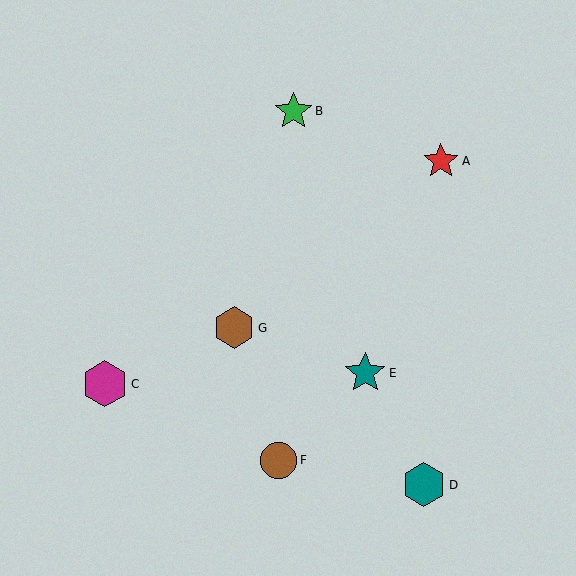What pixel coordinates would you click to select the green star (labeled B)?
Click at (293, 111) to select the green star B.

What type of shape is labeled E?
Shape E is a teal star.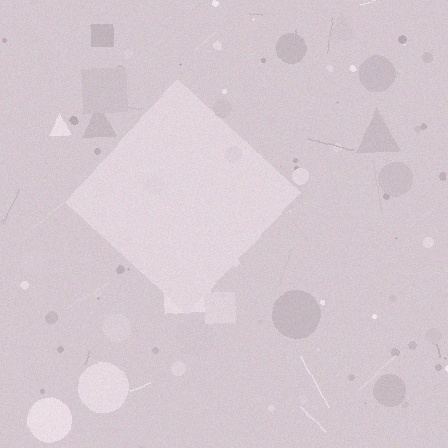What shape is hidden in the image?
A diamond is hidden in the image.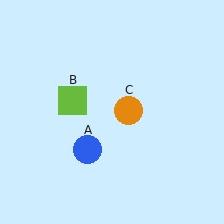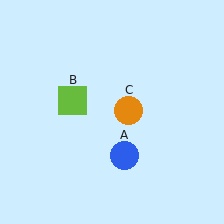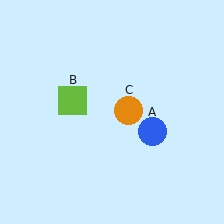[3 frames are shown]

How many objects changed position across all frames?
1 object changed position: blue circle (object A).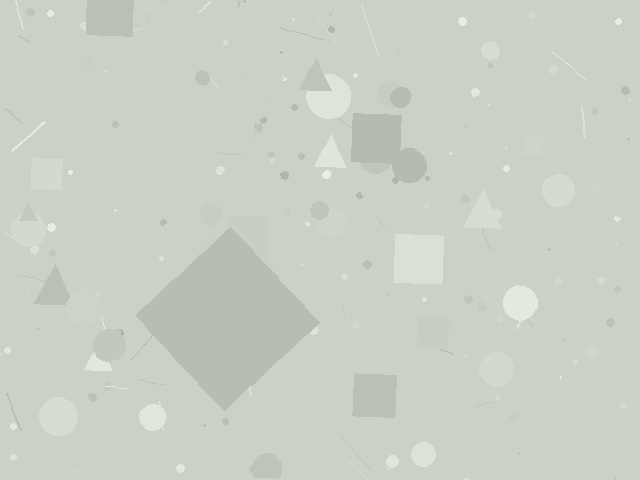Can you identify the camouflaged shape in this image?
The camouflaged shape is a diamond.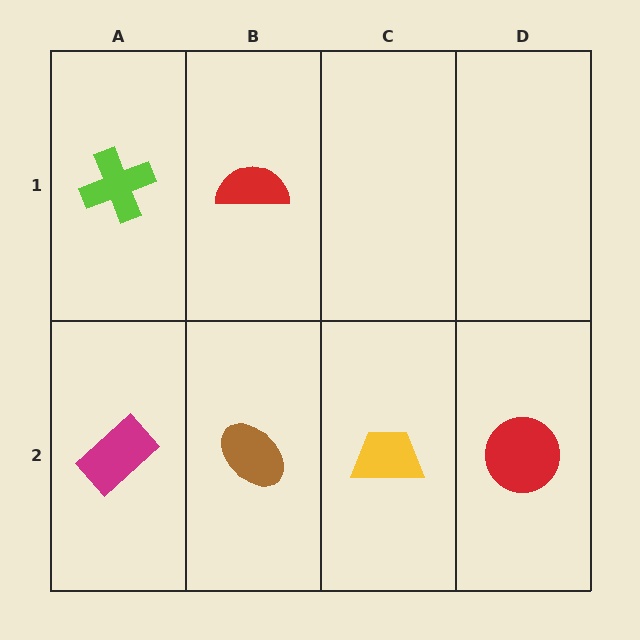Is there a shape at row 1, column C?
No, that cell is empty.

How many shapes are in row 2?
4 shapes.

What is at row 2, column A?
A magenta rectangle.